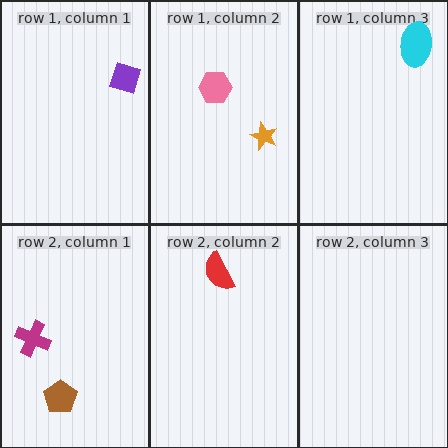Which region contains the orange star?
The row 1, column 2 region.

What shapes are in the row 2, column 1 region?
The brown pentagon, the magenta cross.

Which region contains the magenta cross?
The row 2, column 1 region.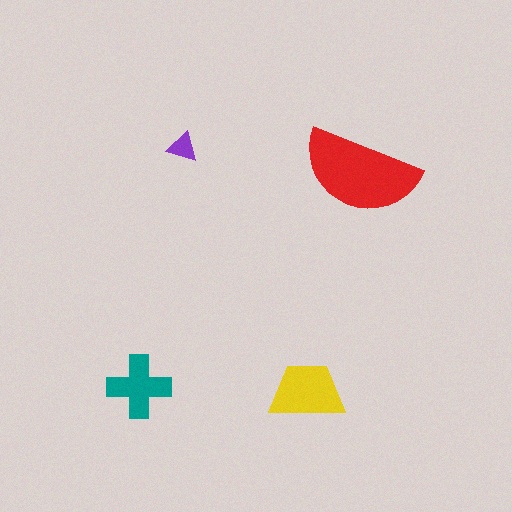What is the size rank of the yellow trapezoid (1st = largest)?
2nd.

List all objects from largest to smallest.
The red semicircle, the yellow trapezoid, the teal cross, the purple triangle.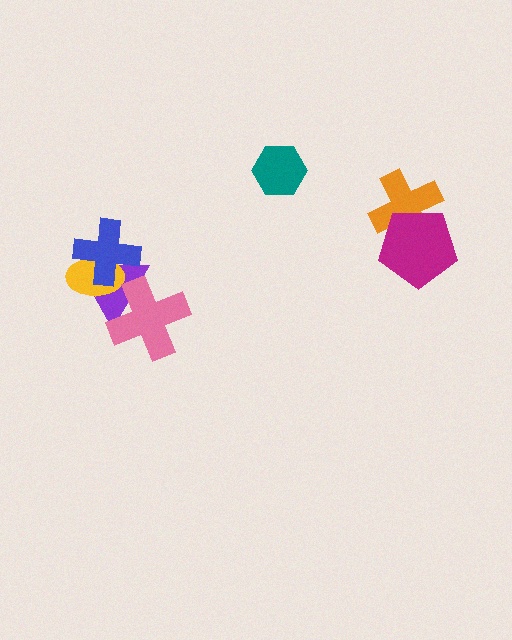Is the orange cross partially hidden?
Yes, it is partially covered by another shape.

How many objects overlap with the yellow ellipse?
2 objects overlap with the yellow ellipse.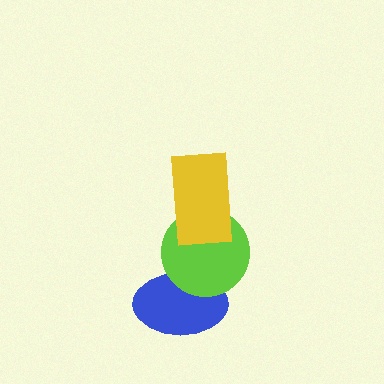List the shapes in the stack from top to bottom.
From top to bottom: the yellow rectangle, the lime circle, the blue ellipse.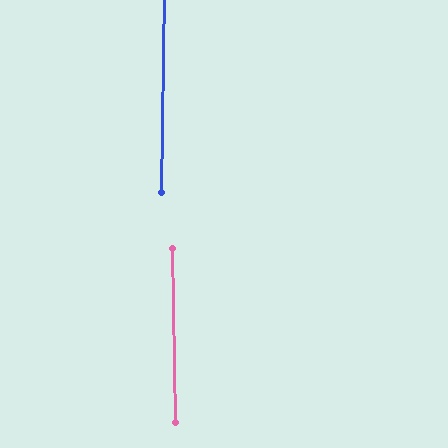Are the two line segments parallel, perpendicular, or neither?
Parallel — their directions differ by only 1.8°.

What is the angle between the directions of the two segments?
Approximately 2 degrees.